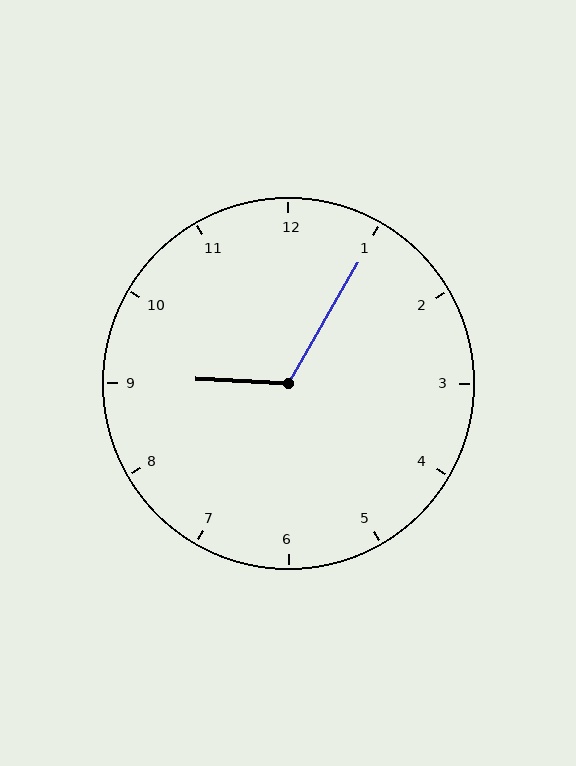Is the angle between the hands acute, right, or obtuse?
It is obtuse.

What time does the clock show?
9:05.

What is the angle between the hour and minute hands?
Approximately 118 degrees.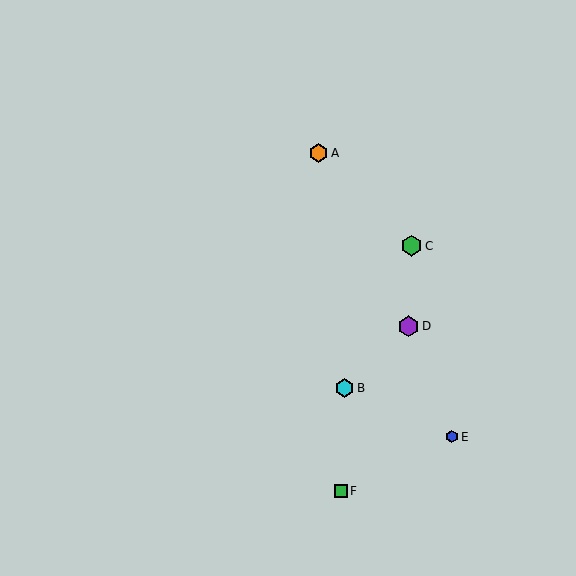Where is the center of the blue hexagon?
The center of the blue hexagon is at (452, 437).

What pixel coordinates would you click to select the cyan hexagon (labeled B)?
Click at (345, 388) to select the cyan hexagon B.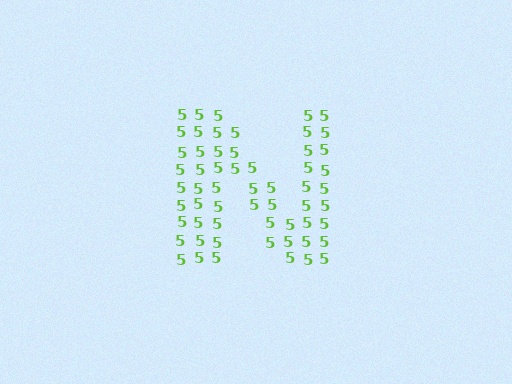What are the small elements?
The small elements are digit 5's.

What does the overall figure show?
The overall figure shows the letter N.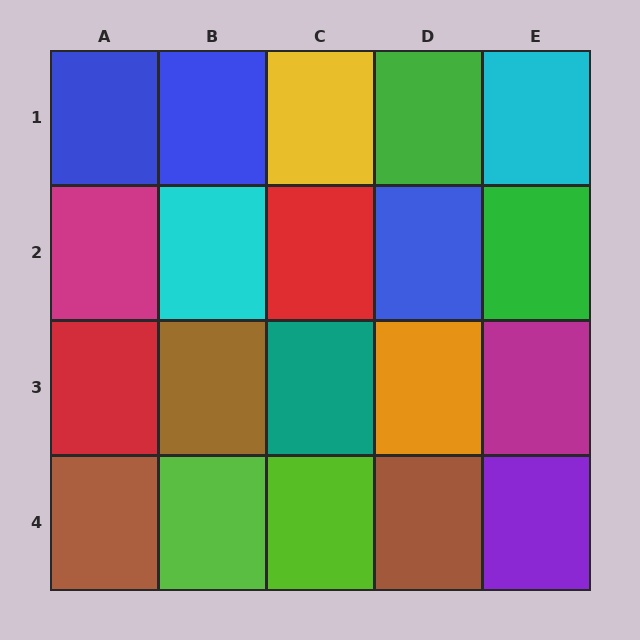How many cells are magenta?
2 cells are magenta.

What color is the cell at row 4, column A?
Brown.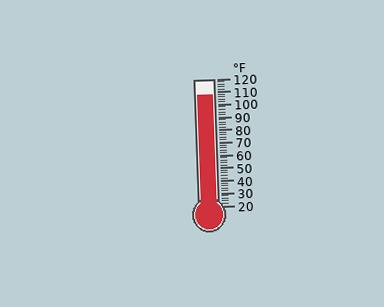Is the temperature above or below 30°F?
The temperature is above 30°F.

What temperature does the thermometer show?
The thermometer shows approximately 108°F.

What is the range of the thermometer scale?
The thermometer scale ranges from 20°F to 120°F.